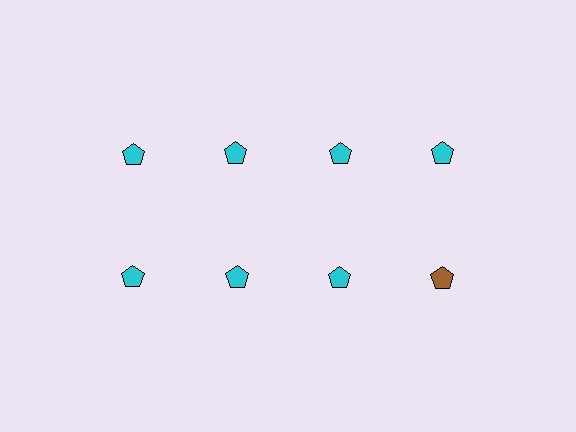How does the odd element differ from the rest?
It has a different color: brown instead of cyan.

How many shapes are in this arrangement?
There are 8 shapes arranged in a grid pattern.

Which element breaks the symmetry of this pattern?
The brown pentagon in the second row, second from right column breaks the symmetry. All other shapes are cyan pentagons.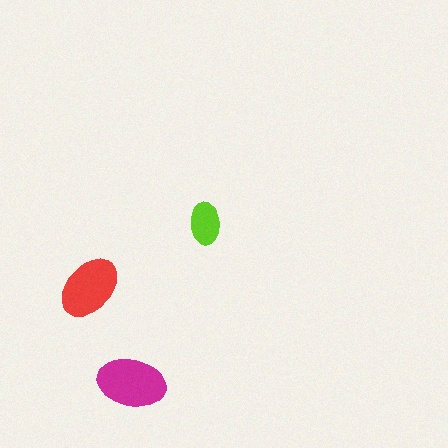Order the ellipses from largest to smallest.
the magenta one, the red one, the lime one.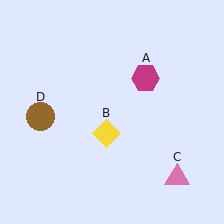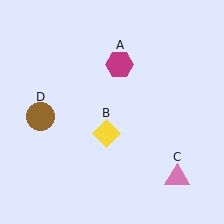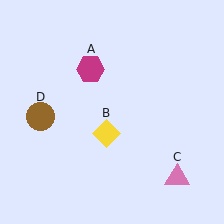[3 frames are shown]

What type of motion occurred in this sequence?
The magenta hexagon (object A) rotated counterclockwise around the center of the scene.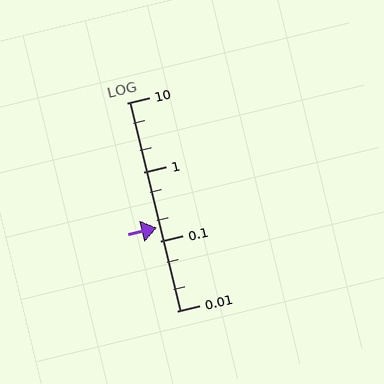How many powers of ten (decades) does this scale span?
The scale spans 3 decades, from 0.01 to 10.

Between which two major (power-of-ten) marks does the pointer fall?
The pointer is between 0.1 and 1.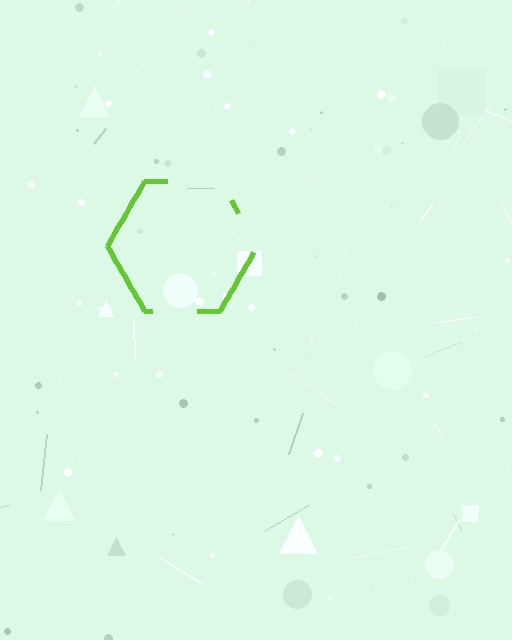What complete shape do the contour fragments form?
The contour fragments form a hexagon.